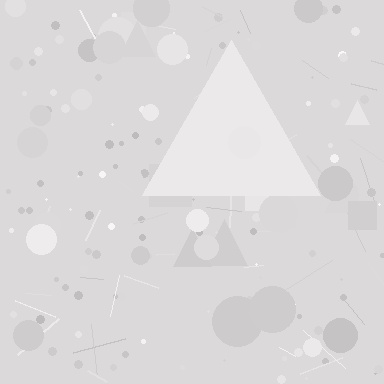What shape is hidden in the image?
A triangle is hidden in the image.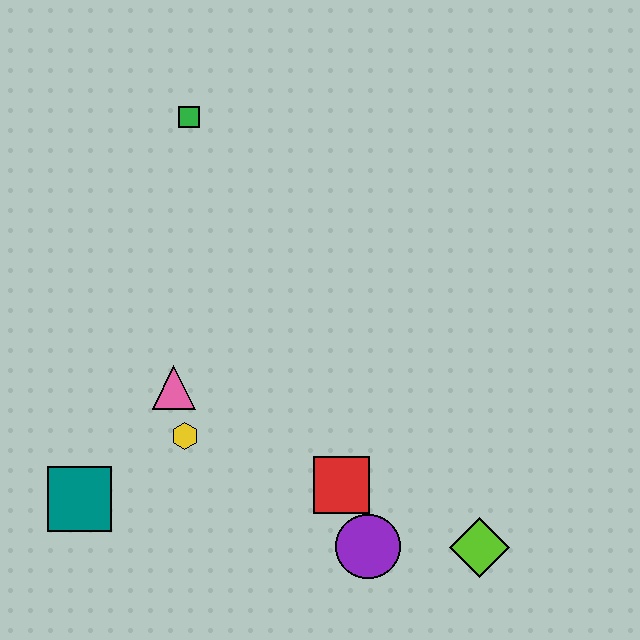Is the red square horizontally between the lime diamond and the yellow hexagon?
Yes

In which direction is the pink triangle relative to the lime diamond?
The pink triangle is to the left of the lime diamond.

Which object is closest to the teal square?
The yellow hexagon is closest to the teal square.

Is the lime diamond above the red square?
No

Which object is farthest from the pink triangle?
The lime diamond is farthest from the pink triangle.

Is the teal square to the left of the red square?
Yes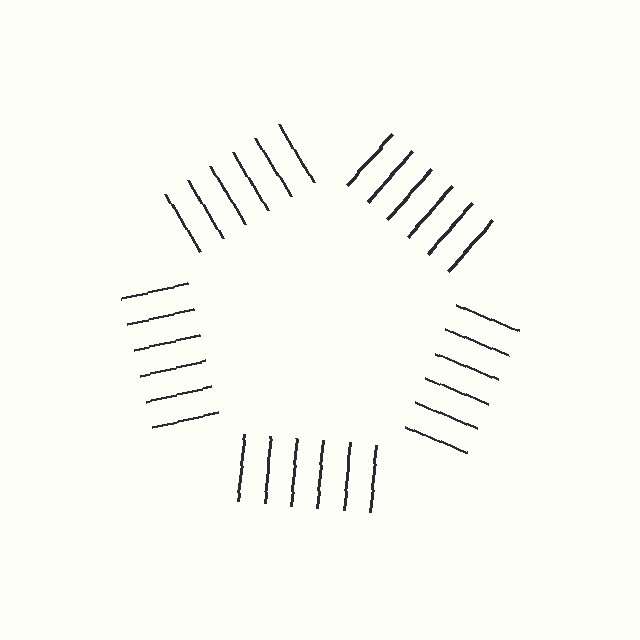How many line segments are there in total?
30 — 6 along each of the 5 edges.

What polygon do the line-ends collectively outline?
An illusory pentagon — the line segments terminate on its edges but no continuous stroke is drawn.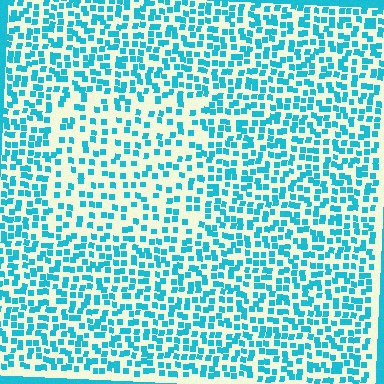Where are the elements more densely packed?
The elements are more densely packed outside the rectangle boundary.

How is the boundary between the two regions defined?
The boundary is defined by a change in element density (approximately 1.7x ratio). All elements are the same color, size, and shape.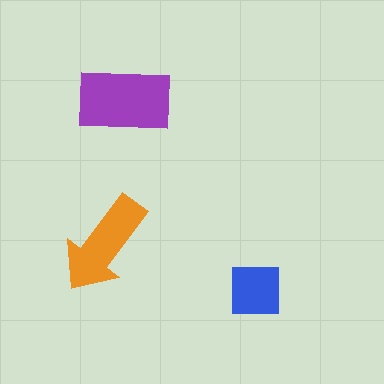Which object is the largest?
The purple rectangle.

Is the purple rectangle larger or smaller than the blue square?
Larger.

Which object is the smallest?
The blue square.